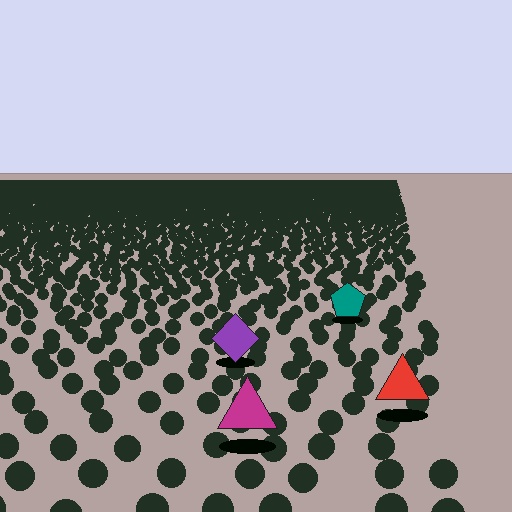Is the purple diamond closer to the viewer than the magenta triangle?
No. The magenta triangle is closer — you can tell from the texture gradient: the ground texture is coarser near it.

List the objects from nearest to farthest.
From nearest to farthest: the magenta triangle, the red triangle, the purple diamond, the teal pentagon.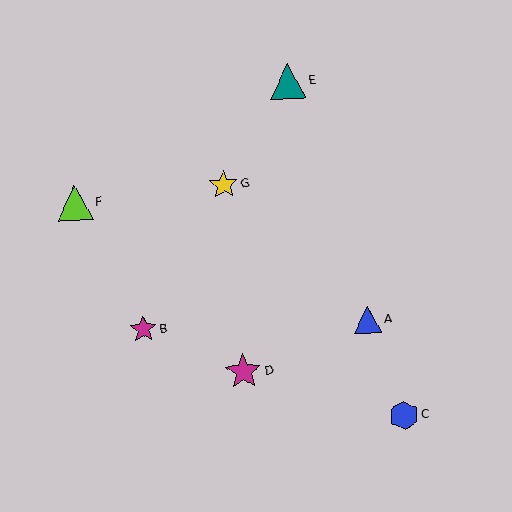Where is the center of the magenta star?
The center of the magenta star is at (143, 329).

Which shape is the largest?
The magenta star (labeled D) is the largest.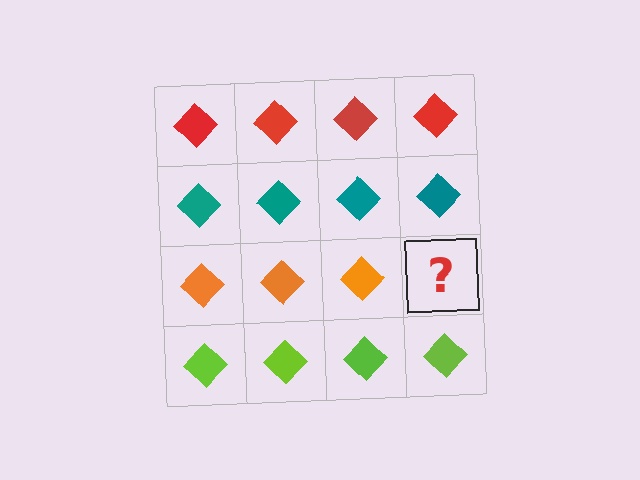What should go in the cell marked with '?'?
The missing cell should contain an orange diamond.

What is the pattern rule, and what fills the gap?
The rule is that each row has a consistent color. The gap should be filled with an orange diamond.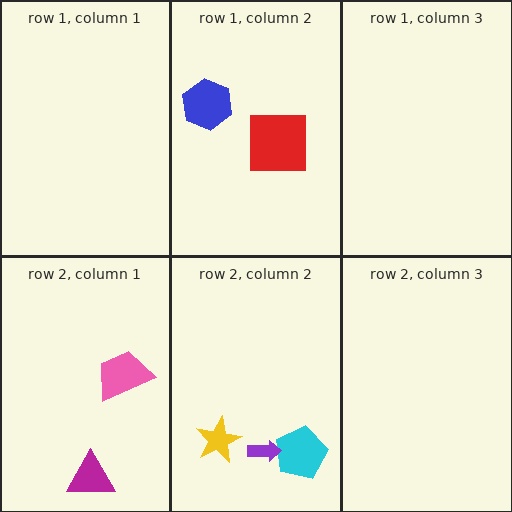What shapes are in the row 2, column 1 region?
The magenta triangle, the pink trapezoid.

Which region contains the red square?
The row 1, column 2 region.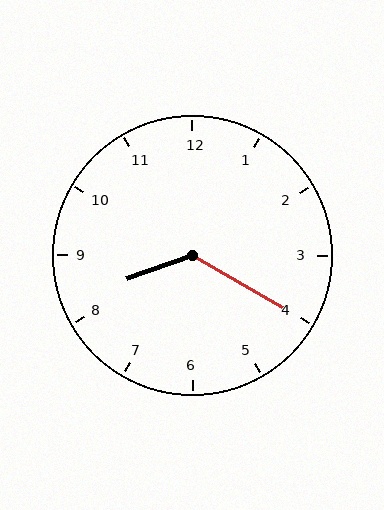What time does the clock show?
8:20.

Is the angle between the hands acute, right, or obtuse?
It is obtuse.